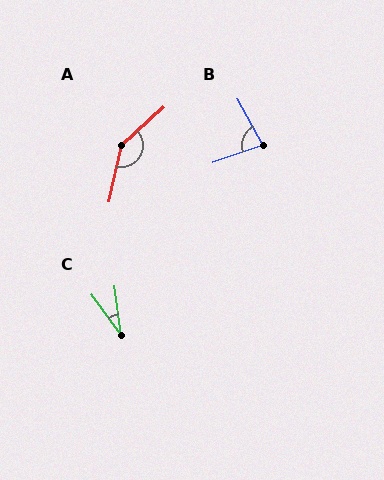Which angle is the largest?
A, at approximately 145 degrees.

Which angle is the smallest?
C, at approximately 30 degrees.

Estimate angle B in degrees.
Approximately 81 degrees.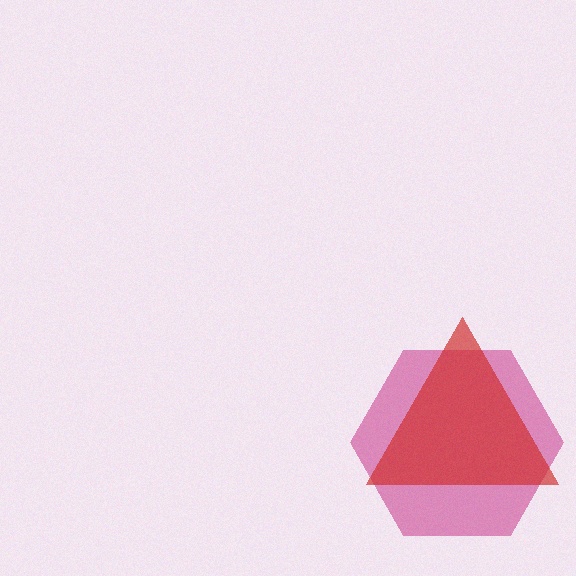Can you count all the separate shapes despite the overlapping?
Yes, there are 2 separate shapes.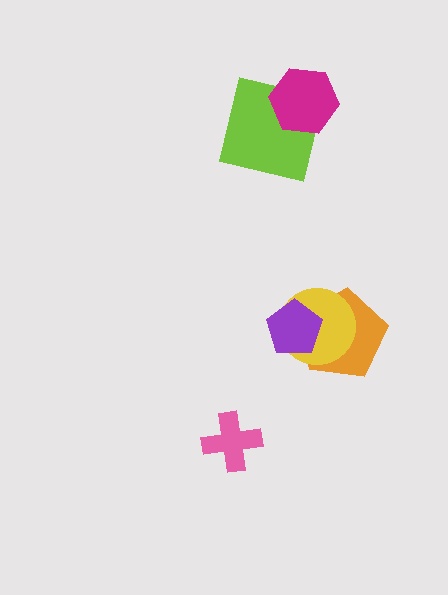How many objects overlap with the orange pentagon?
2 objects overlap with the orange pentagon.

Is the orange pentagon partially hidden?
Yes, it is partially covered by another shape.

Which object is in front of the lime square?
The magenta hexagon is in front of the lime square.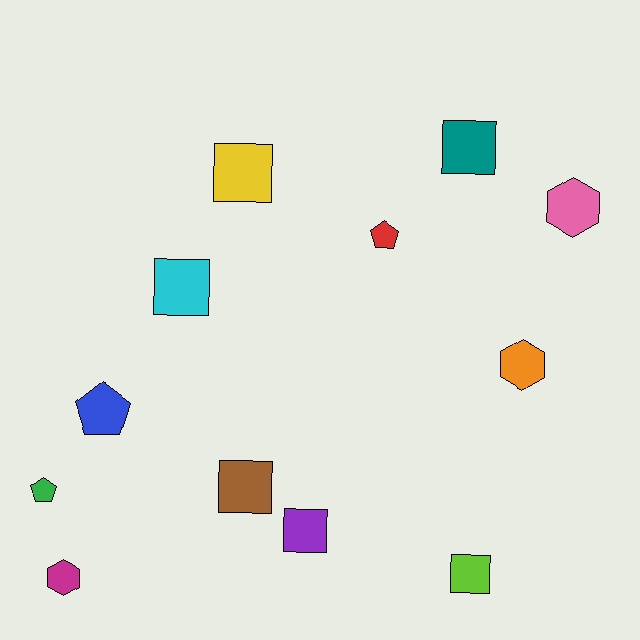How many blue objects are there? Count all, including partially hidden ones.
There is 1 blue object.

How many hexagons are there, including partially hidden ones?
There are 3 hexagons.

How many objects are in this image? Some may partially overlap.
There are 12 objects.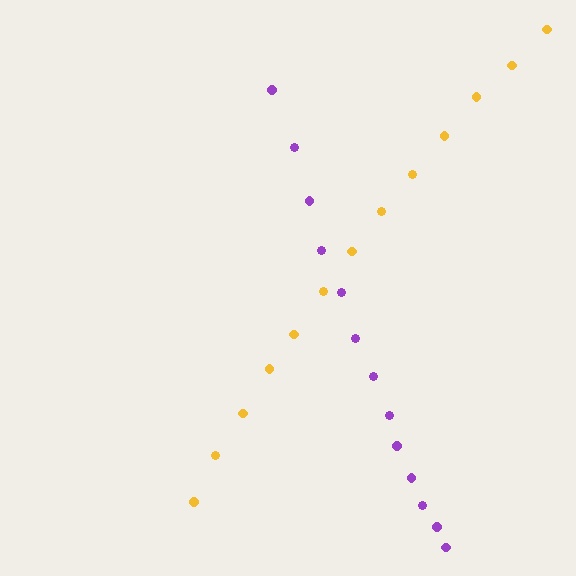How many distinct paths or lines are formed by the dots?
There are 2 distinct paths.